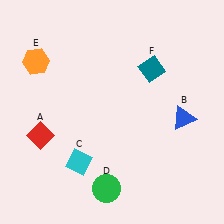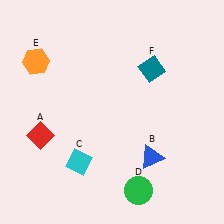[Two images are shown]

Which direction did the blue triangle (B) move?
The blue triangle (B) moved down.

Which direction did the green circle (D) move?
The green circle (D) moved right.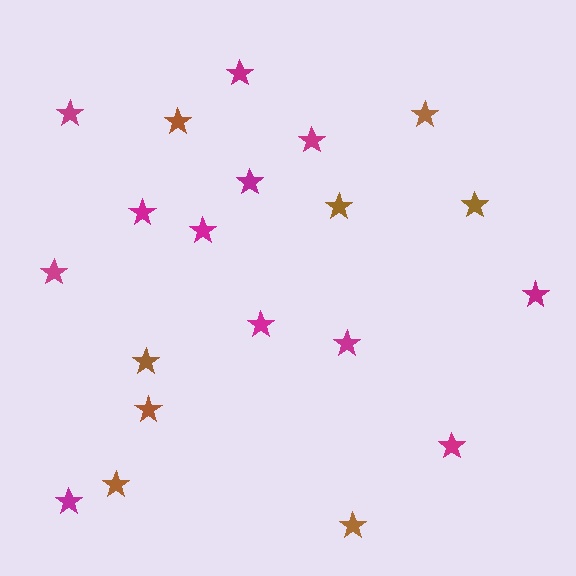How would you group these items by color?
There are 2 groups: one group of magenta stars (12) and one group of brown stars (8).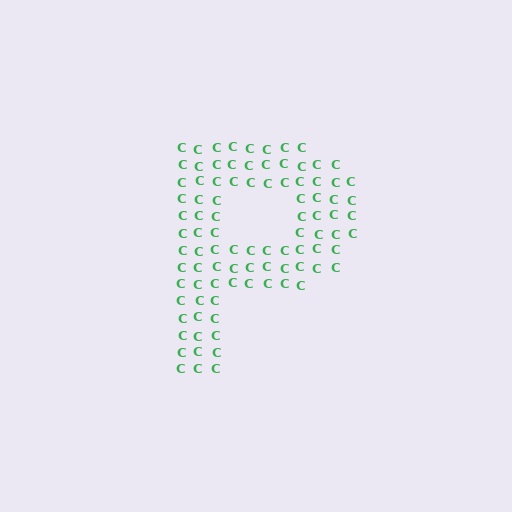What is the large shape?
The large shape is the letter P.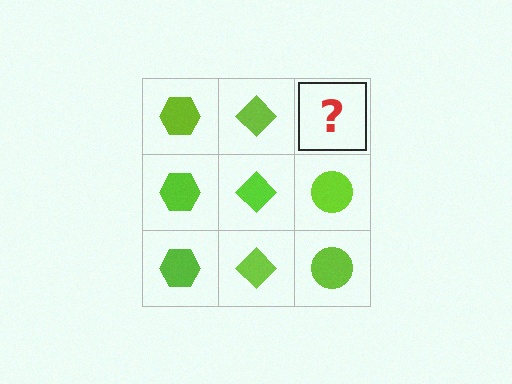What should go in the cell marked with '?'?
The missing cell should contain a lime circle.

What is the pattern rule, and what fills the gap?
The rule is that each column has a consistent shape. The gap should be filled with a lime circle.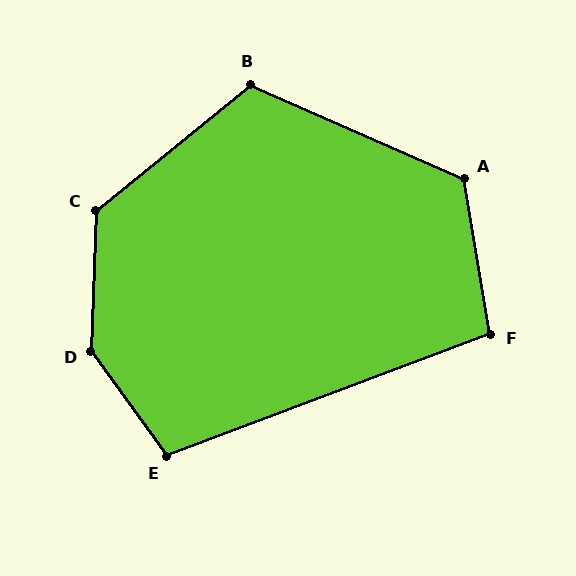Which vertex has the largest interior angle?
D, at approximately 142 degrees.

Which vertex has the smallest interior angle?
F, at approximately 101 degrees.